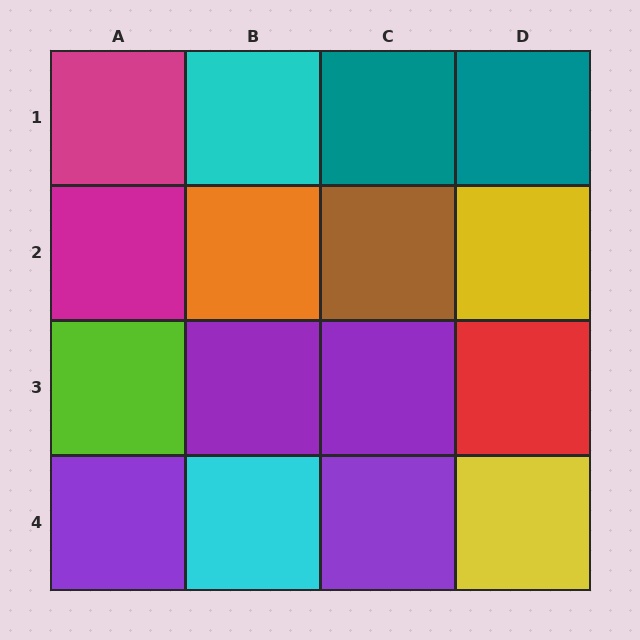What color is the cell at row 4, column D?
Yellow.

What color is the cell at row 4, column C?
Purple.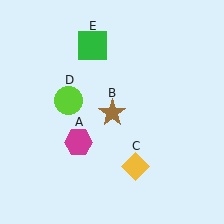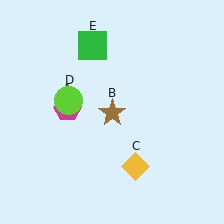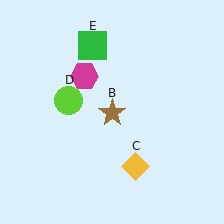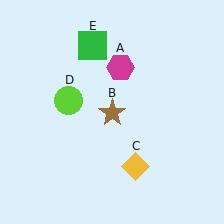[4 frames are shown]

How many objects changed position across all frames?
1 object changed position: magenta hexagon (object A).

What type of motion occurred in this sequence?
The magenta hexagon (object A) rotated clockwise around the center of the scene.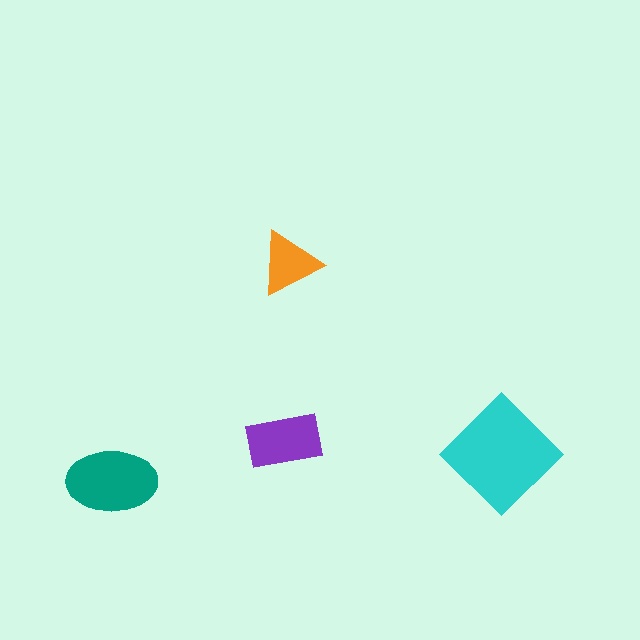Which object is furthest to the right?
The cyan diamond is rightmost.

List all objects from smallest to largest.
The orange triangle, the purple rectangle, the teal ellipse, the cyan diamond.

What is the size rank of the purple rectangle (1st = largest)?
3rd.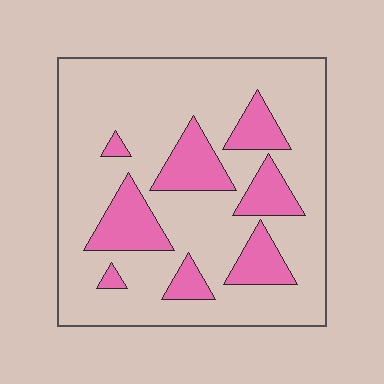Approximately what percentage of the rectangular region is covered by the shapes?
Approximately 20%.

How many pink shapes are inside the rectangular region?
8.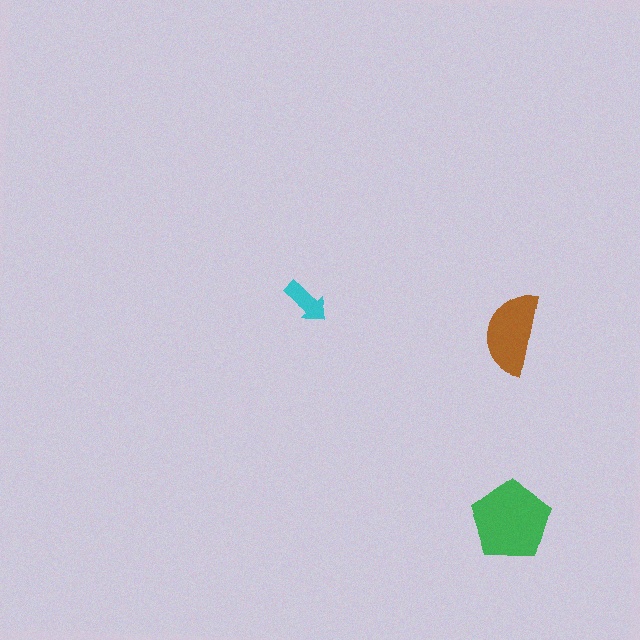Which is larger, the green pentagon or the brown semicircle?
The green pentagon.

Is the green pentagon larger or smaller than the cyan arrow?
Larger.